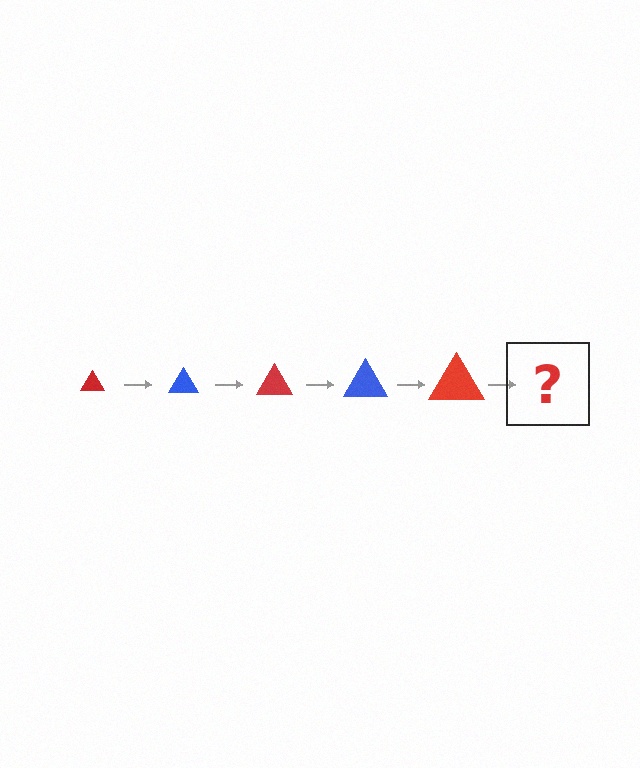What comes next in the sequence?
The next element should be a blue triangle, larger than the previous one.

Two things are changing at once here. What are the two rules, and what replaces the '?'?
The two rules are that the triangle grows larger each step and the color cycles through red and blue. The '?' should be a blue triangle, larger than the previous one.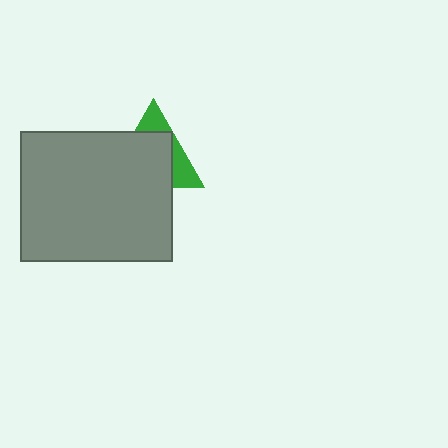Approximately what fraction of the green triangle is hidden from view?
Roughly 67% of the green triangle is hidden behind the gray rectangle.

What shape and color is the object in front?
The object in front is a gray rectangle.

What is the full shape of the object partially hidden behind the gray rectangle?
The partially hidden object is a green triangle.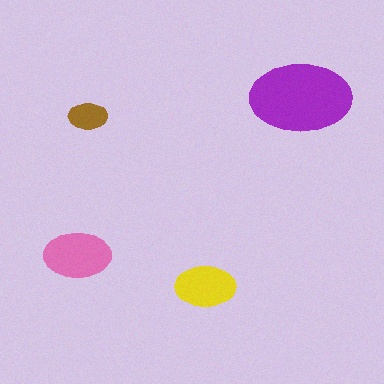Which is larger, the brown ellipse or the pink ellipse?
The pink one.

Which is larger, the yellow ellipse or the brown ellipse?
The yellow one.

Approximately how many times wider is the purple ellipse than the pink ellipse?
About 1.5 times wider.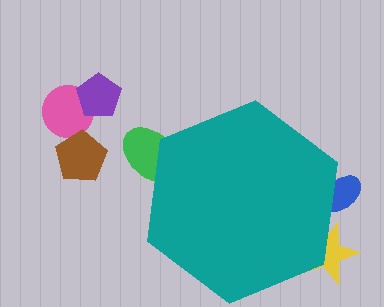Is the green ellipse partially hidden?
Yes, the green ellipse is partially hidden behind the teal hexagon.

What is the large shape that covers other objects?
A teal hexagon.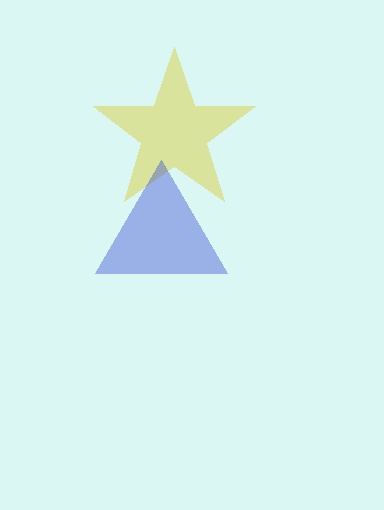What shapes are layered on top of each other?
The layered shapes are: a yellow star, a blue triangle.